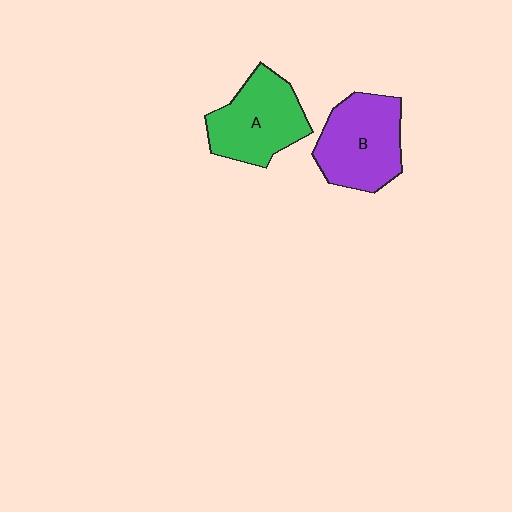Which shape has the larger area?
Shape B (purple).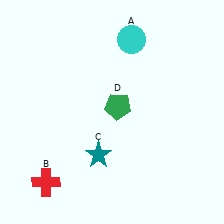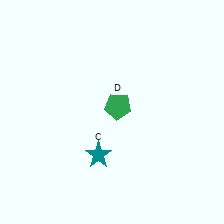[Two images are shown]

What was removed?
The red cross (B), the cyan circle (A) were removed in Image 2.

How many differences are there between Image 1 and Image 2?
There are 2 differences between the two images.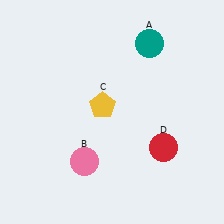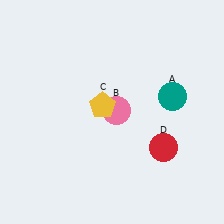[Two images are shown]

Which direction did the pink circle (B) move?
The pink circle (B) moved up.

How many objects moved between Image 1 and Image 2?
2 objects moved between the two images.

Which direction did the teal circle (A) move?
The teal circle (A) moved down.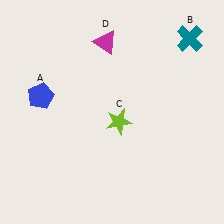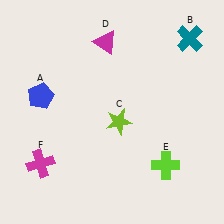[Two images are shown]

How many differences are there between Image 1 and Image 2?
There are 2 differences between the two images.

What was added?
A lime cross (E), a magenta cross (F) were added in Image 2.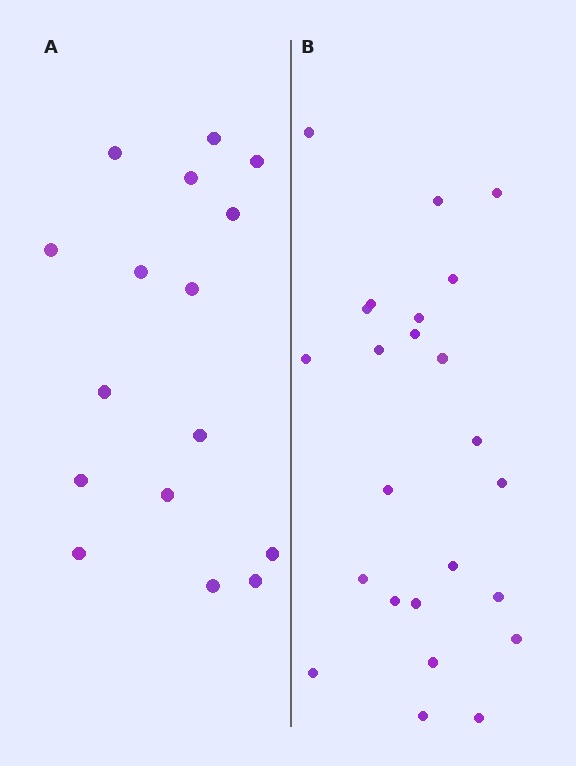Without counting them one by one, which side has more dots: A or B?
Region B (the right region) has more dots.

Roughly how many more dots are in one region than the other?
Region B has roughly 8 or so more dots than region A.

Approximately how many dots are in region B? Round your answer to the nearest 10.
About 20 dots. (The exact count is 24, which rounds to 20.)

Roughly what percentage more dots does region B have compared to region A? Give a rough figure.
About 50% more.